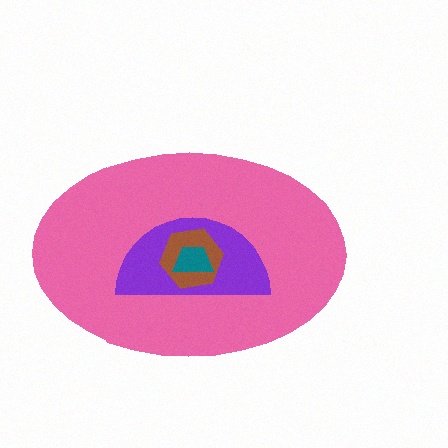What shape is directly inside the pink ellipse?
The purple semicircle.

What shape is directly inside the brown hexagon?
The teal trapezoid.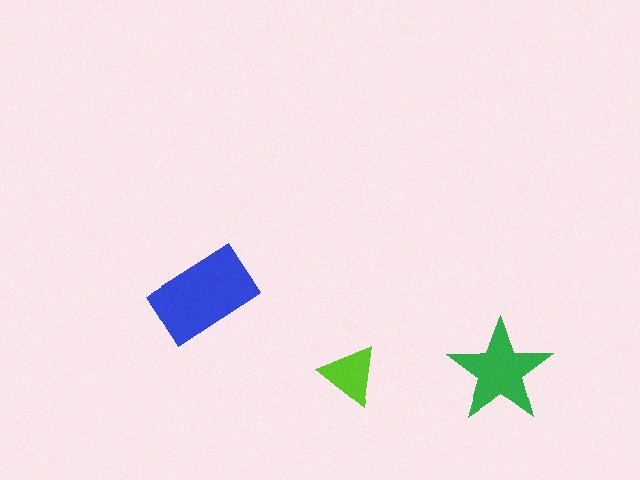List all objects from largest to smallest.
The blue rectangle, the green star, the lime triangle.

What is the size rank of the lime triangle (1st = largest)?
3rd.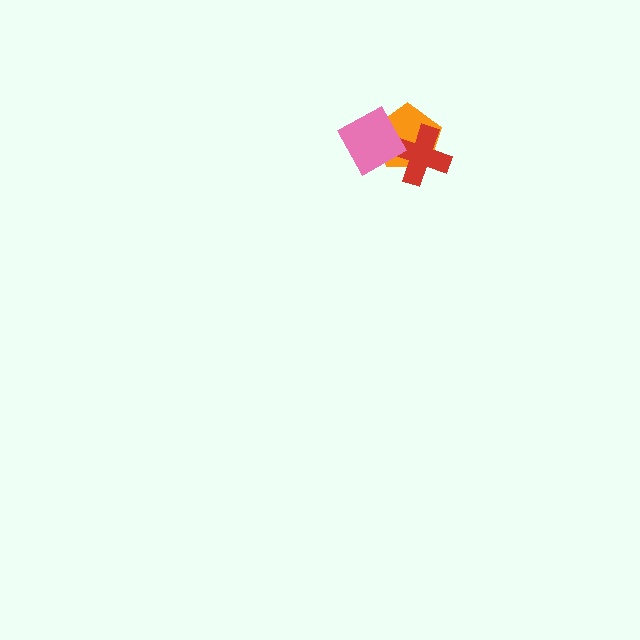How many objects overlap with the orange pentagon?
2 objects overlap with the orange pentagon.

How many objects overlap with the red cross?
2 objects overlap with the red cross.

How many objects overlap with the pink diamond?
2 objects overlap with the pink diamond.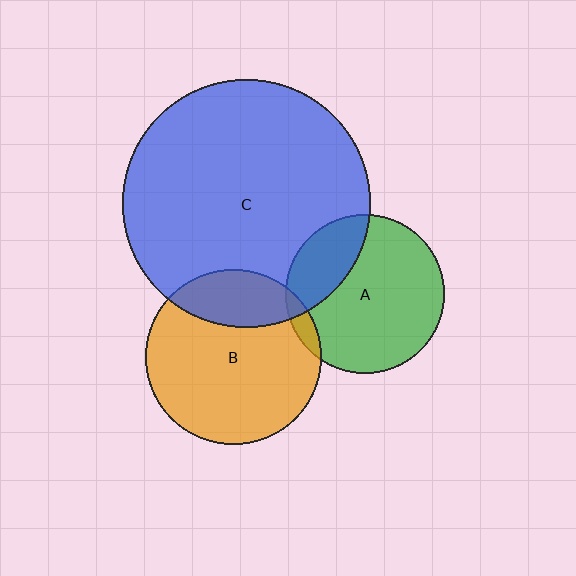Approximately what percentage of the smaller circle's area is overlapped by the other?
Approximately 25%.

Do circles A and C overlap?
Yes.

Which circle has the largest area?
Circle C (blue).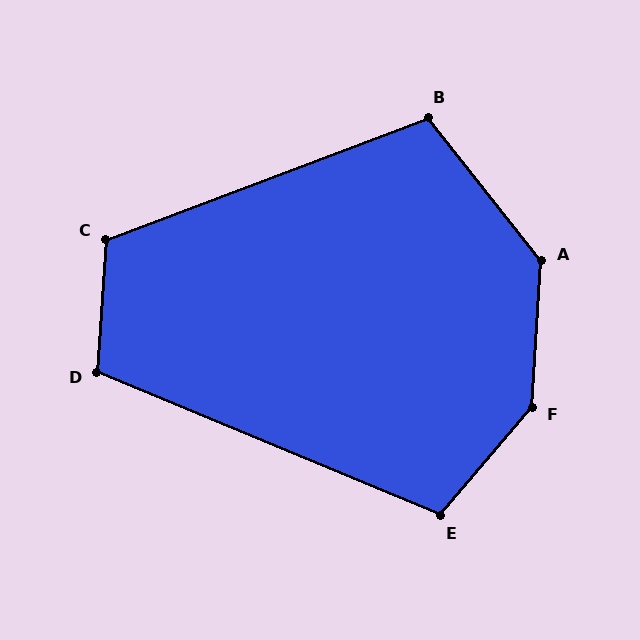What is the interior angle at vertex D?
Approximately 109 degrees (obtuse).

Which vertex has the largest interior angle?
F, at approximately 143 degrees.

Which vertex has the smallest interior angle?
E, at approximately 108 degrees.